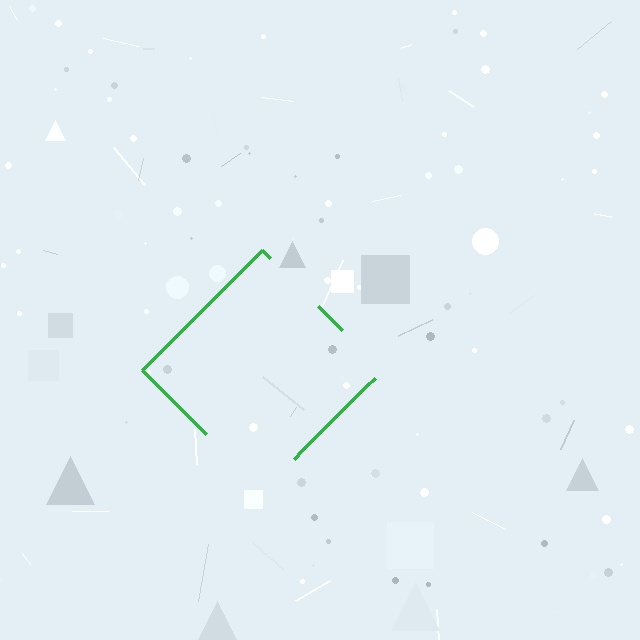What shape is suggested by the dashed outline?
The dashed outline suggests a diamond.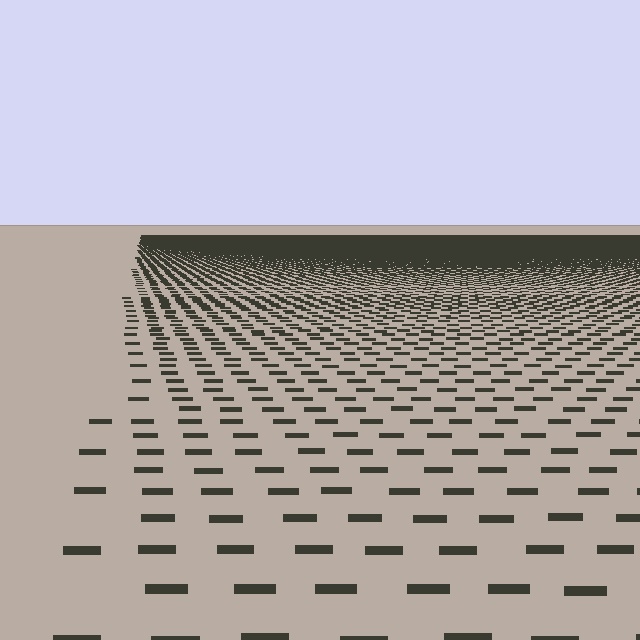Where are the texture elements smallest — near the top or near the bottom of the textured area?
Near the top.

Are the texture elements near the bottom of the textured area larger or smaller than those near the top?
Larger. Near the bottom, elements are closer to the viewer and appear at a bigger on-screen size.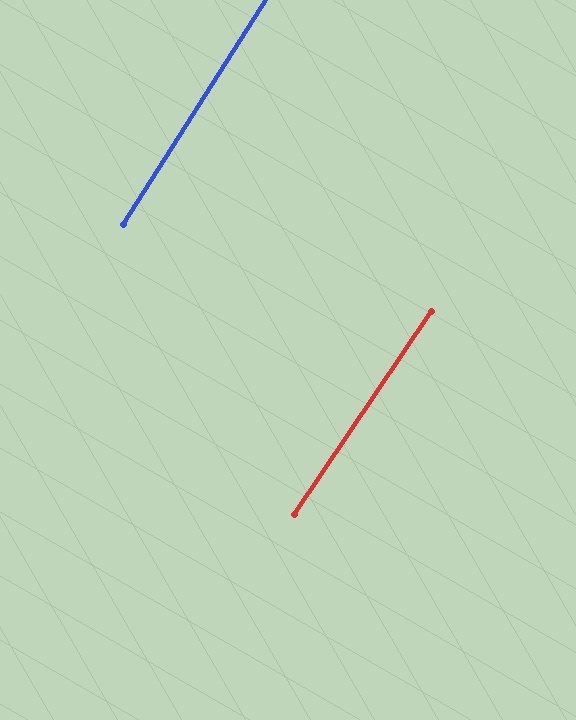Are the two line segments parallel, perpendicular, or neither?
Parallel — their directions differ by only 1.7°.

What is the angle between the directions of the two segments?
Approximately 2 degrees.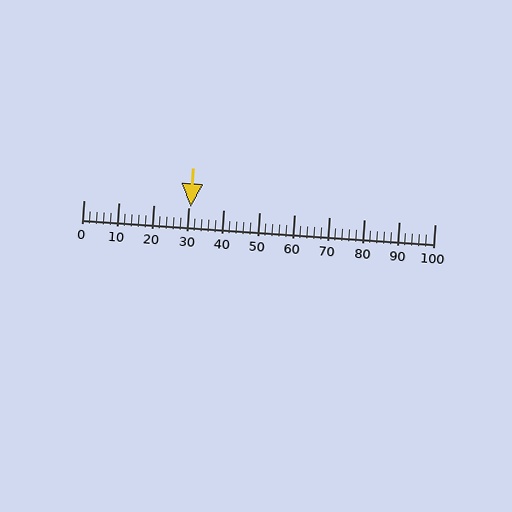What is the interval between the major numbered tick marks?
The major tick marks are spaced 10 units apart.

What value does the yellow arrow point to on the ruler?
The yellow arrow points to approximately 31.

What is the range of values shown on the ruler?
The ruler shows values from 0 to 100.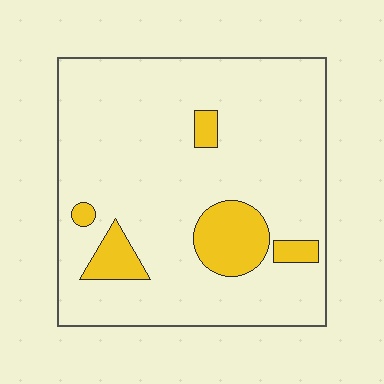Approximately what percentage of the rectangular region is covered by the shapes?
Approximately 15%.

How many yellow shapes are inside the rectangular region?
5.